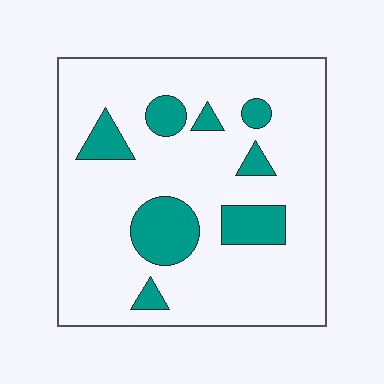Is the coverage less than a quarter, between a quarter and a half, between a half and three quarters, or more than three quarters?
Less than a quarter.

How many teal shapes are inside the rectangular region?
8.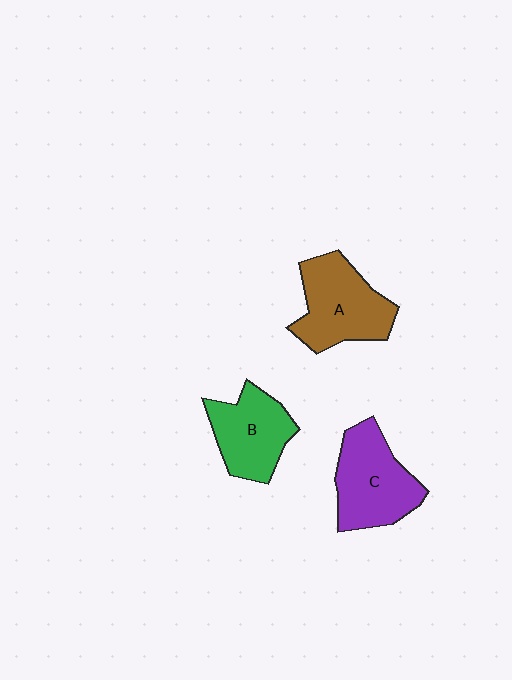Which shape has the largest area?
Shape A (brown).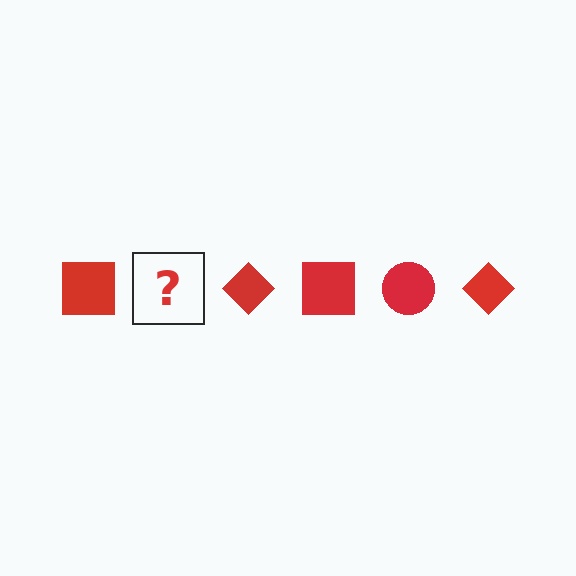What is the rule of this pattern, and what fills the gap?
The rule is that the pattern cycles through square, circle, diamond shapes in red. The gap should be filled with a red circle.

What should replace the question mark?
The question mark should be replaced with a red circle.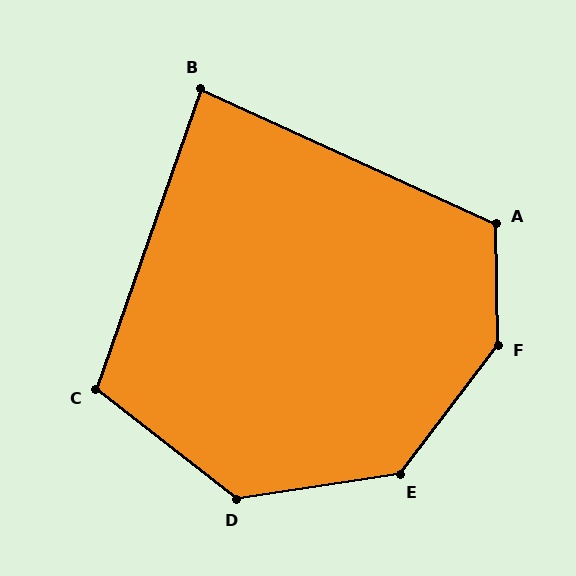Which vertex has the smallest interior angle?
B, at approximately 85 degrees.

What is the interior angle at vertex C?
Approximately 109 degrees (obtuse).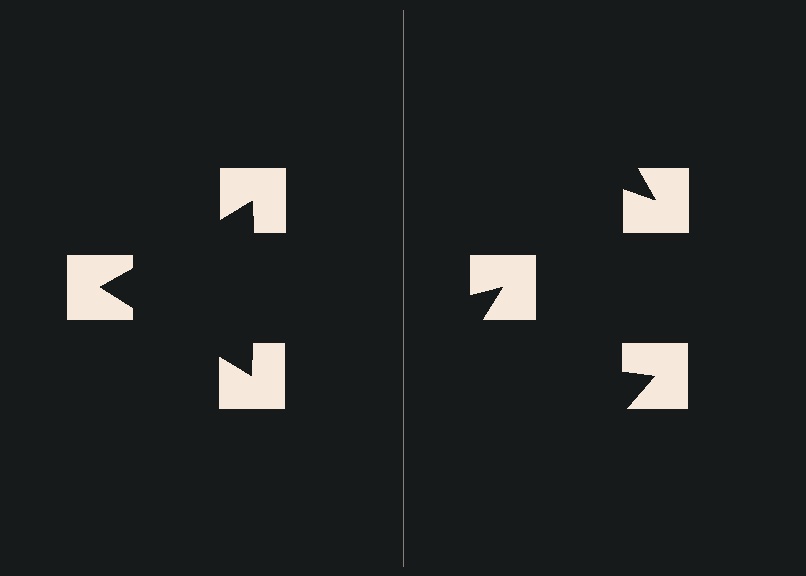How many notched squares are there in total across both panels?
6 — 3 on each side.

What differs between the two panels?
The notched squares are positioned identically on both sides; only the wedge orientations differ. On the left they align to a triangle; on the right they are misaligned.